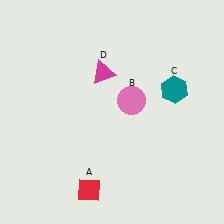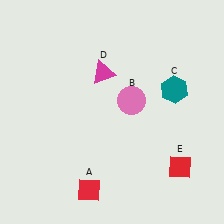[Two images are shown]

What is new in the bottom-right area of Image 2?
A red diamond (E) was added in the bottom-right area of Image 2.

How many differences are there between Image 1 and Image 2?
There is 1 difference between the two images.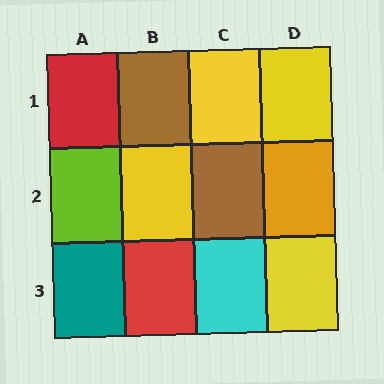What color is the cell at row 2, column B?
Yellow.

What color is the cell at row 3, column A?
Teal.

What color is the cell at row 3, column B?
Red.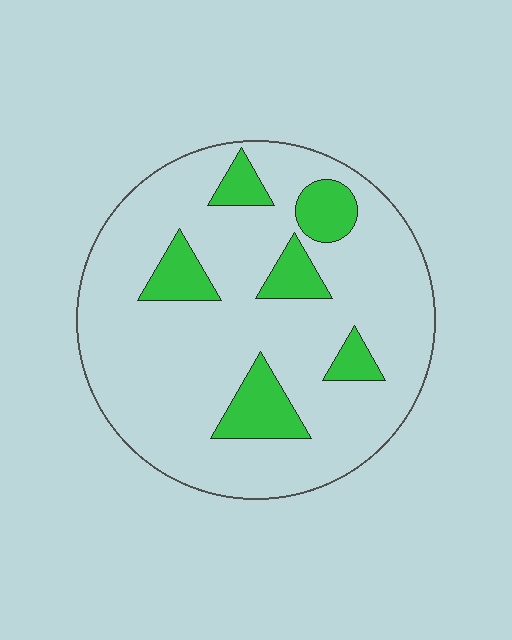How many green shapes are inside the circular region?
6.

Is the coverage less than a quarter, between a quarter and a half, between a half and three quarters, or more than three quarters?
Less than a quarter.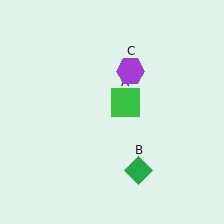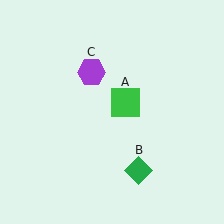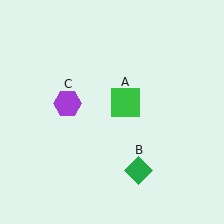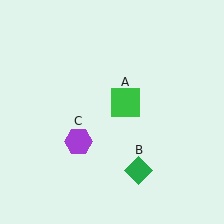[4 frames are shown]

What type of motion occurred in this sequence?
The purple hexagon (object C) rotated counterclockwise around the center of the scene.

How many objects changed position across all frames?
1 object changed position: purple hexagon (object C).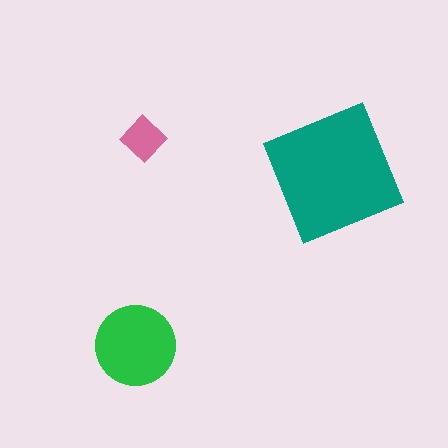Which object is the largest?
The teal square.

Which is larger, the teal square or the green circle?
The teal square.